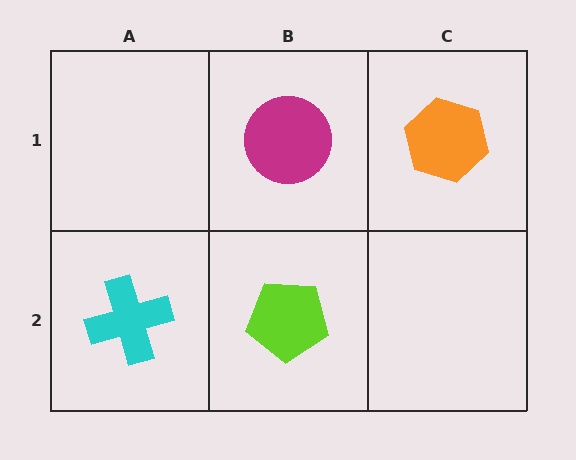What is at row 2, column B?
A lime pentagon.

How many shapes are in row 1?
2 shapes.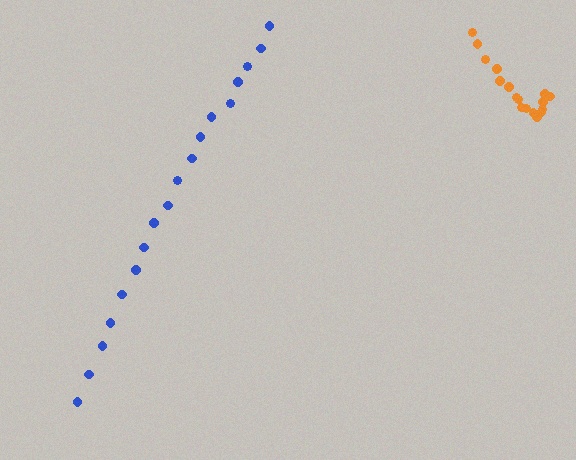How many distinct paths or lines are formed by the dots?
There are 2 distinct paths.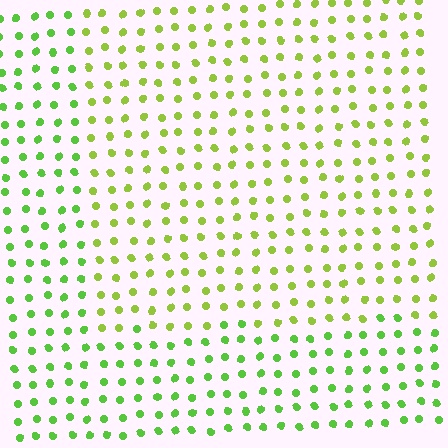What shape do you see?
I see a rectangle.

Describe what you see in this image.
The image is filled with small lime elements in a uniform arrangement. A rectangle-shaped region is visible where the elements are tinted to a slightly different hue, forming a subtle color boundary.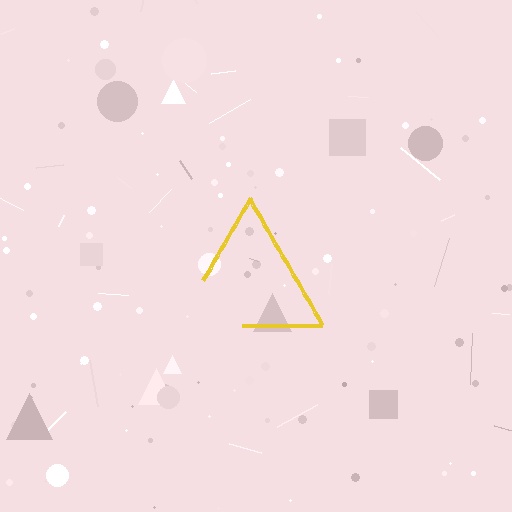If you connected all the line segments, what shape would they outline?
They would outline a triangle.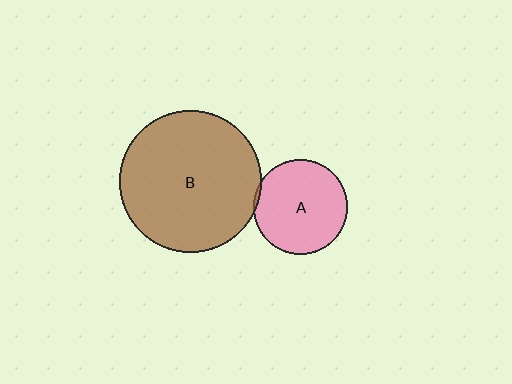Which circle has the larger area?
Circle B (brown).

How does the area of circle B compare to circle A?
Approximately 2.2 times.